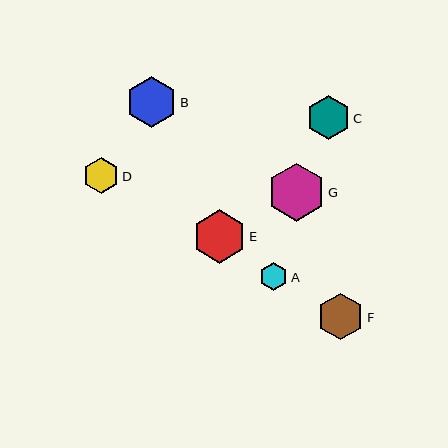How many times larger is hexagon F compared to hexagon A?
Hexagon F is approximately 1.6 times the size of hexagon A.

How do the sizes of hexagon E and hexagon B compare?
Hexagon E and hexagon B are approximately the same size.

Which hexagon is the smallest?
Hexagon A is the smallest with a size of approximately 28 pixels.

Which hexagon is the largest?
Hexagon G is the largest with a size of approximately 58 pixels.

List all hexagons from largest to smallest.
From largest to smallest: G, E, B, F, C, D, A.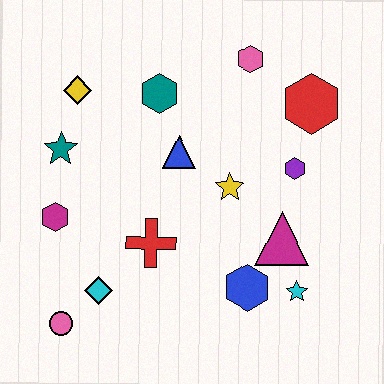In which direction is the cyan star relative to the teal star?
The cyan star is to the right of the teal star.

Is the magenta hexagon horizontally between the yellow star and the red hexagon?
No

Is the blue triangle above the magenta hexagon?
Yes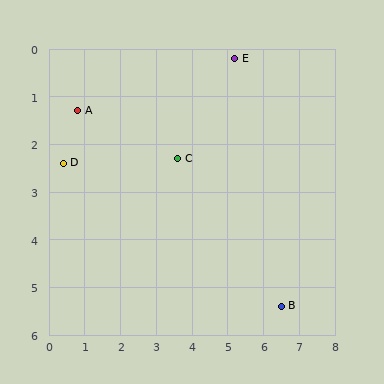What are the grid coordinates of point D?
Point D is at approximately (0.4, 2.4).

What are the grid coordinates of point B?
Point B is at approximately (6.5, 5.4).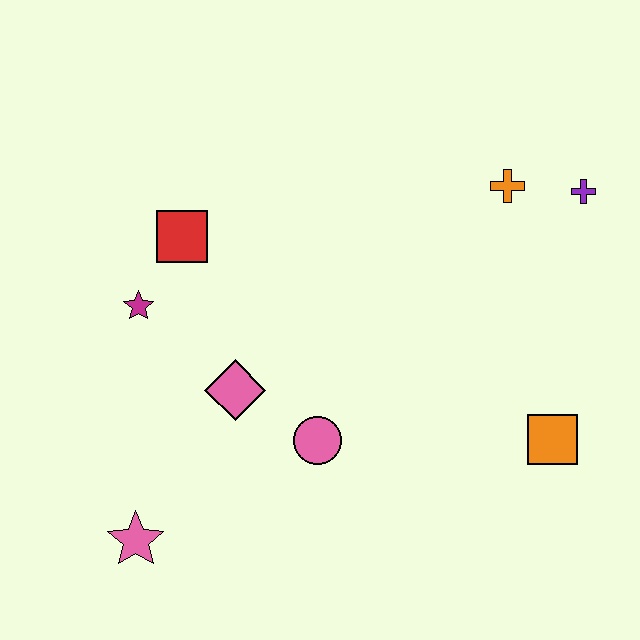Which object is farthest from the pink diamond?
The purple cross is farthest from the pink diamond.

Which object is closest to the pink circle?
The pink diamond is closest to the pink circle.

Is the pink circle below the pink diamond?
Yes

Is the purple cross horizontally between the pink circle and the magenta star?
No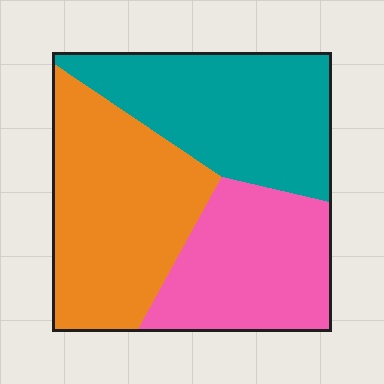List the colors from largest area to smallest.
From largest to smallest: orange, teal, pink.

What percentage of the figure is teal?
Teal takes up between a third and a half of the figure.